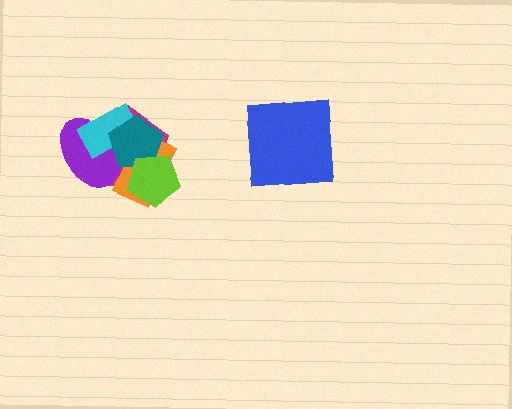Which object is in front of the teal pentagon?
The lime pentagon is in front of the teal pentagon.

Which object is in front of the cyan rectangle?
The teal pentagon is in front of the cyan rectangle.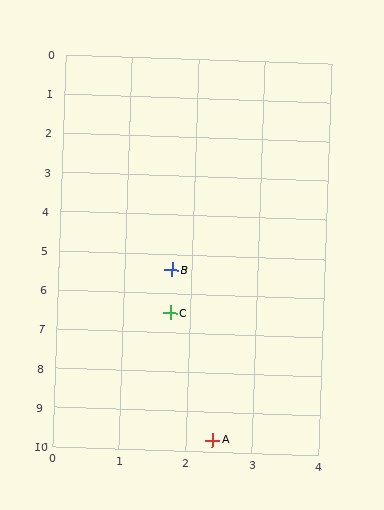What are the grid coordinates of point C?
Point C is at approximately (1.7, 6.5).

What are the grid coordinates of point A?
Point A is at approximately (2.4, 9.7).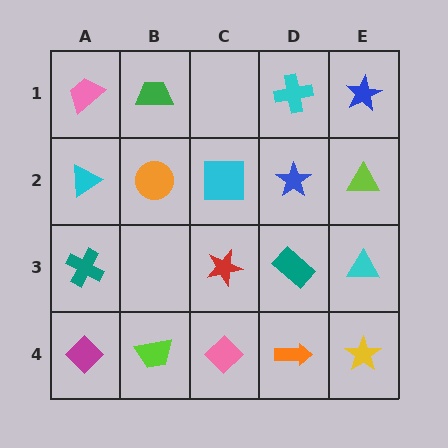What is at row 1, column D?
A cyan cross.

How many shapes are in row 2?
5 shapes.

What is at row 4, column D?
An orange arrow.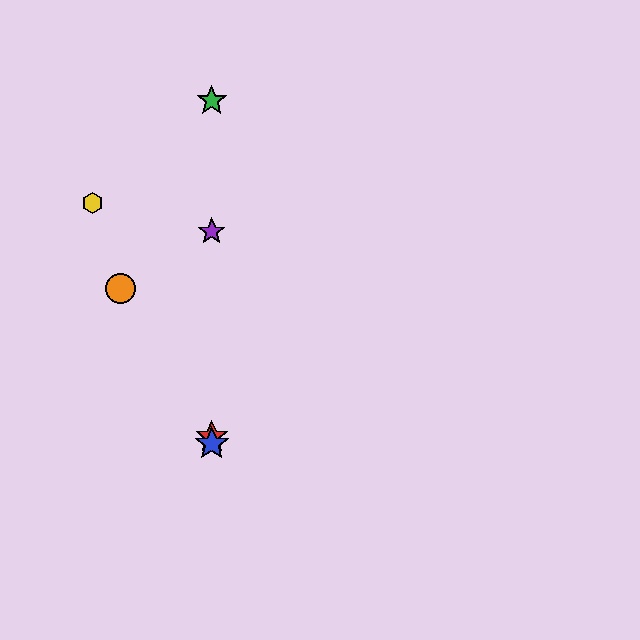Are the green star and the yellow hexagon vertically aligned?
No, the green star is at x≈212 and the yellow hexagon is at x≈92.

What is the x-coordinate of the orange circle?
The orange circle is at x≈120.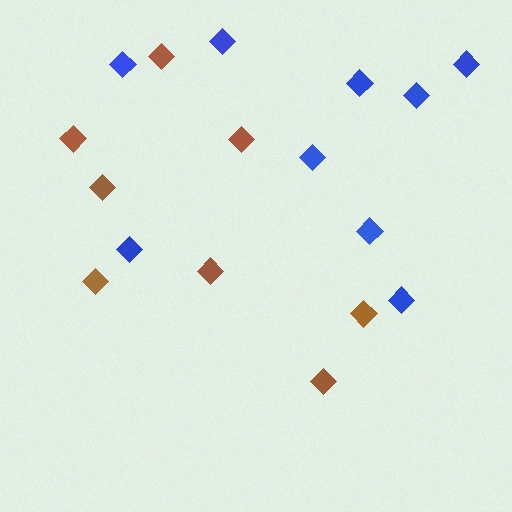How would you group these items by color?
There are 2 groups: one group of brown diamonds (8) and one group of blue diamonds (9).